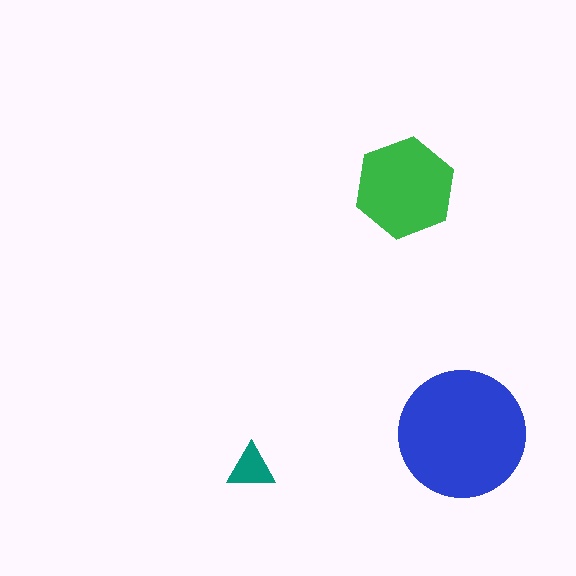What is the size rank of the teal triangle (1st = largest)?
3rd.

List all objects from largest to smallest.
The blue circle, the green hexagon, the teal triangle.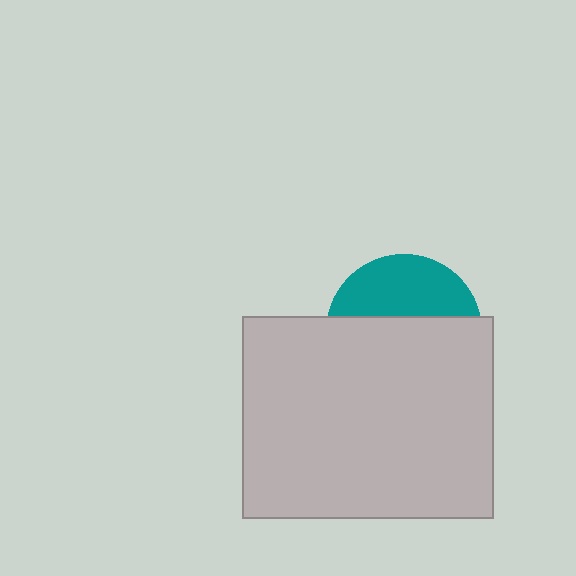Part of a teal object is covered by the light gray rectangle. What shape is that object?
It is a circle.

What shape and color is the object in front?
The object in front is a light gray rectangle.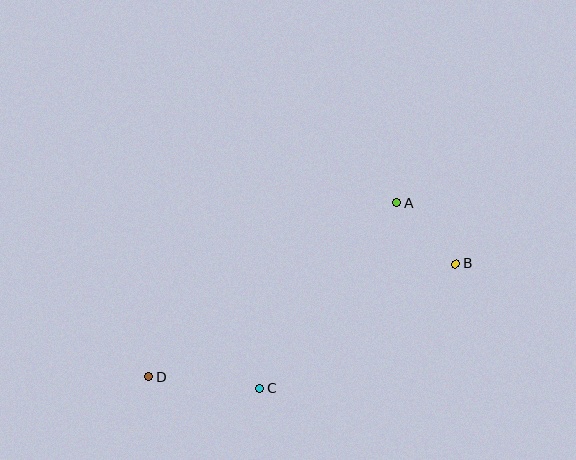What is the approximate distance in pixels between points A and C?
The distance between A and C is approximately 230 pixels.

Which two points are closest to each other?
Points A and B are closest to each other.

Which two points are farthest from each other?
Points B and D are farthest from each other.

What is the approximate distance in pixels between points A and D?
The distance between A and D is approximately 302 pixels.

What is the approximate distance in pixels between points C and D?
The distance between C and D is approximately 112 pixels.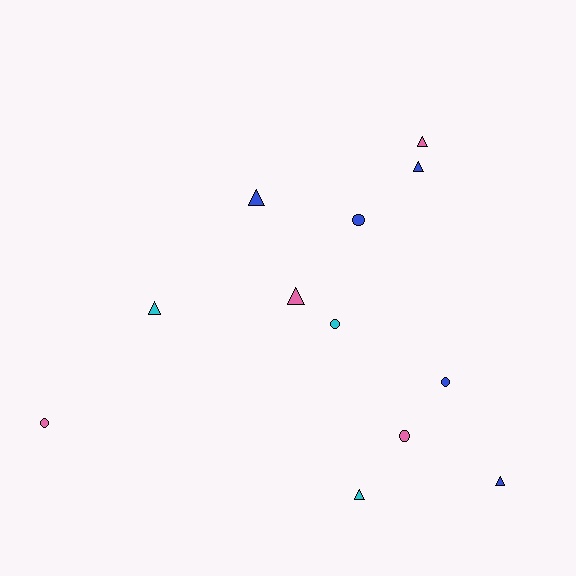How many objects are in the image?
There are 12 objects.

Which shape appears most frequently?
Triangle, with 7 objects.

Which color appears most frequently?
Blue, with 5 objects.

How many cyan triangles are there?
There are 2 cyan triangles.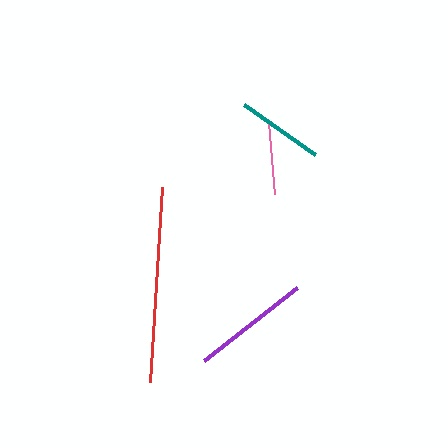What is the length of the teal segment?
The teal segment is approximately 87 pixels long.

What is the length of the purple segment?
The purple segment is approximately 118 pixels long.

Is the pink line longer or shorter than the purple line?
The purple line is longer than the pink line.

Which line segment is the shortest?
The pink line is the shortest at approximately 71 pixels.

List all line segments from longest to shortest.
From longest to shortest: red, purple, teal, pink.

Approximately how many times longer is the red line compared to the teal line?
The red line is approximately 2.2 times the length of the teal line.